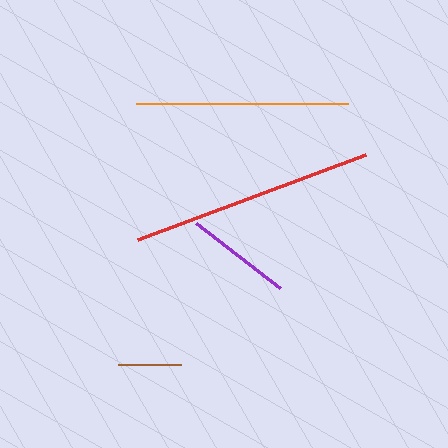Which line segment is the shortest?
The brown line is the shortest at approximately 63 pixels.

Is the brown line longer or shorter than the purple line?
The purple line is longer than the brown line.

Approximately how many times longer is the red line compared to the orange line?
The red line is approximately 1.1 times the length of the orange line.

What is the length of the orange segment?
The orange segment is approximately 212 pixels long.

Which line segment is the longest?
The red line is the longest at approximately 243 pixels.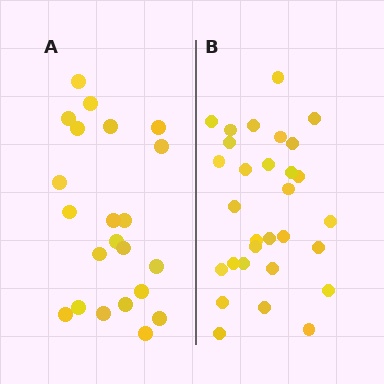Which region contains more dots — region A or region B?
Region B (the right region) has more dots.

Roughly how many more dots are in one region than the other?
Region B has roughly 8 or so more dots than region A.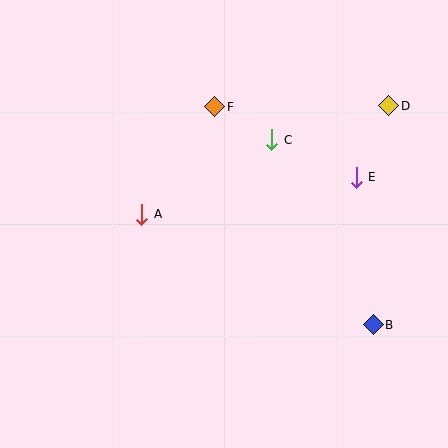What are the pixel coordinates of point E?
Point E is at (356, 177).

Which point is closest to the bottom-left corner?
Point A is closest to the bottom-left corner.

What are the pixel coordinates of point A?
Point A is at (142, 214).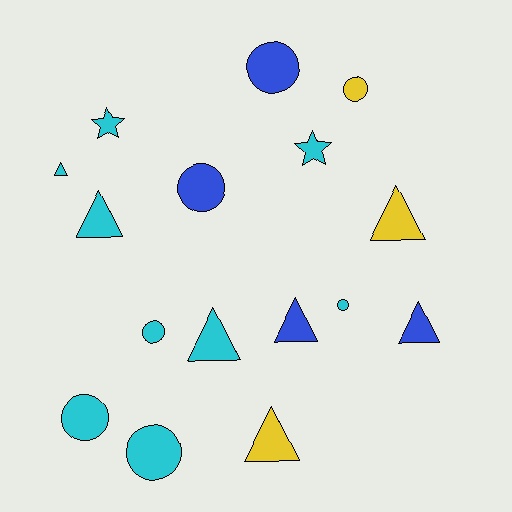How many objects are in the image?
There are 16 objects.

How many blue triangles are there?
There are 2 blue triangles.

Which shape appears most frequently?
Triangle, with 7 objects.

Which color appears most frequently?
Cyan, with 9 objects.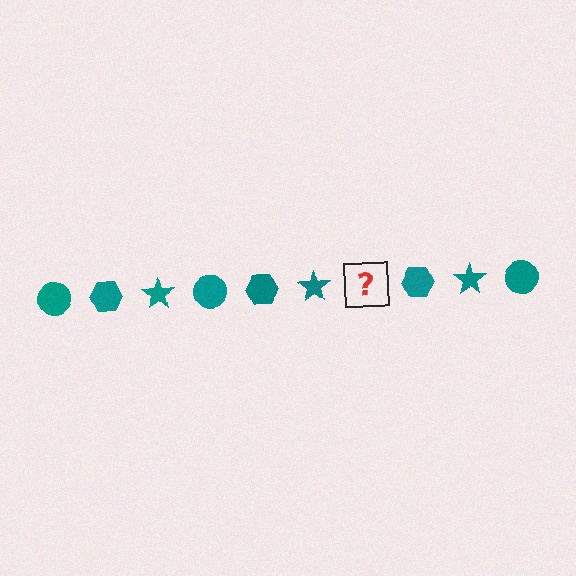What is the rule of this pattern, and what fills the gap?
The rule is that the pattern cycles through circle, hexagon, star shapes in teal. The gap should be filled with a teal circle.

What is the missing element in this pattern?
The missing element is a teal circle.